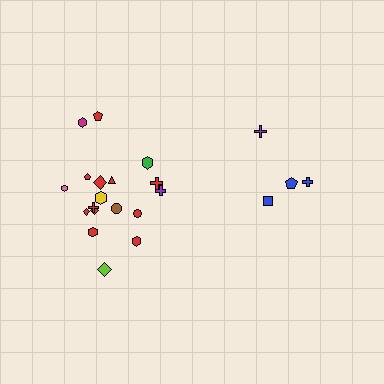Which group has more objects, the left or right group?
The left group.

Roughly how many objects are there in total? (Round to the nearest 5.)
Roughly 20 objects in total.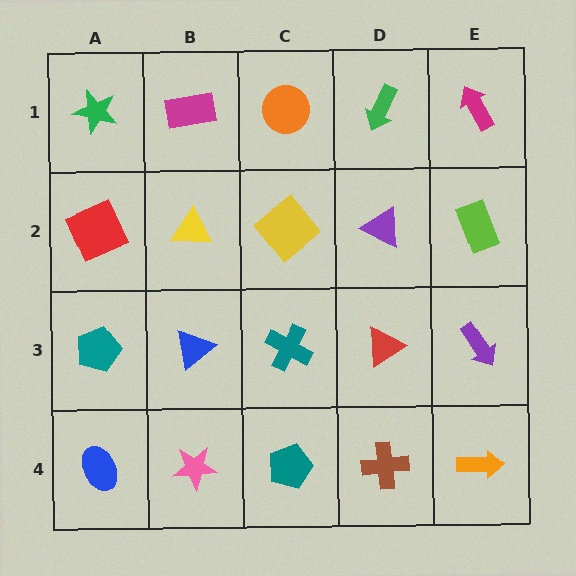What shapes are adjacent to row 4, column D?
A red triangle (row 3, column D), a teal pentagon (row 4, column C), an orange arrow (row 4, column E).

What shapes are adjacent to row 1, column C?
A yellow diamond (row 2, column C), a magenta rectangle (row 1, column B), a green arrow (row 1, column D).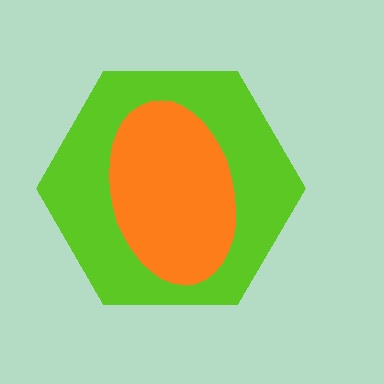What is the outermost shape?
The lime hexagon.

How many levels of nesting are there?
2.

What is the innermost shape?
The orange ellipse.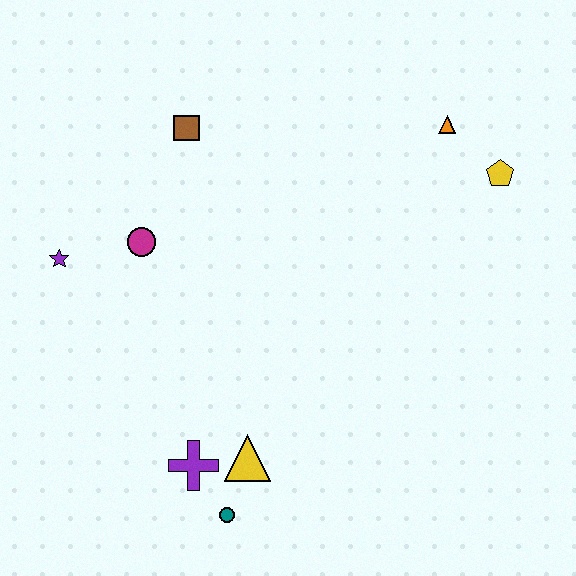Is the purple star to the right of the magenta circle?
No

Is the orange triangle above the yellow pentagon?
Yes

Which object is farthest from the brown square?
The teal circle is farthest from the brown square.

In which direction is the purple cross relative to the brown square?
The purple cross is below the brown square.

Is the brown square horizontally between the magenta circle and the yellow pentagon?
Yes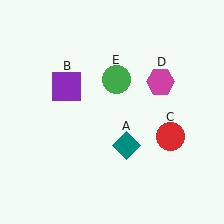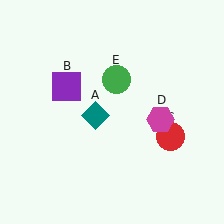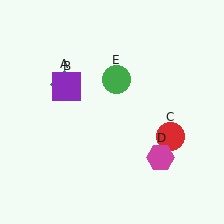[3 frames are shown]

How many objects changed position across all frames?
2 objects changed position: teal diamond (object A), magenta hexagon (object D).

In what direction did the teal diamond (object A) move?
The teal diamond (object A) moved up and to the left.